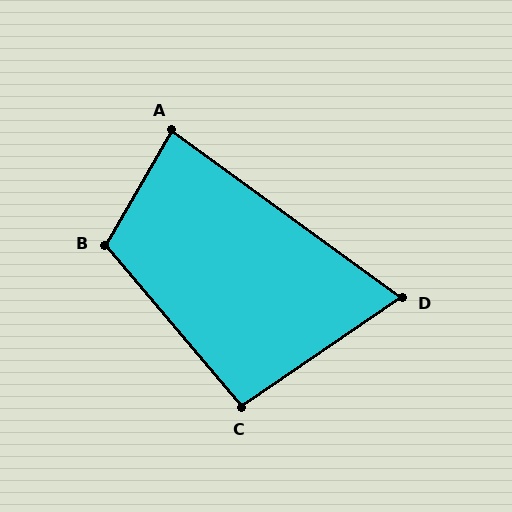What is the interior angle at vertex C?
Approximately 96 degrees (obtuse).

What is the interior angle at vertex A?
Approximately 84 degrees (acute).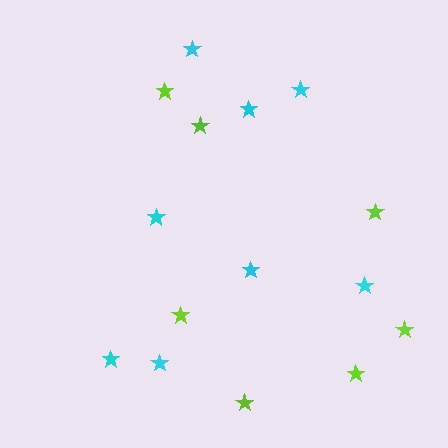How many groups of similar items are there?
There are 2 groups: one group of cyan stars (8) and one group of lime stars (7).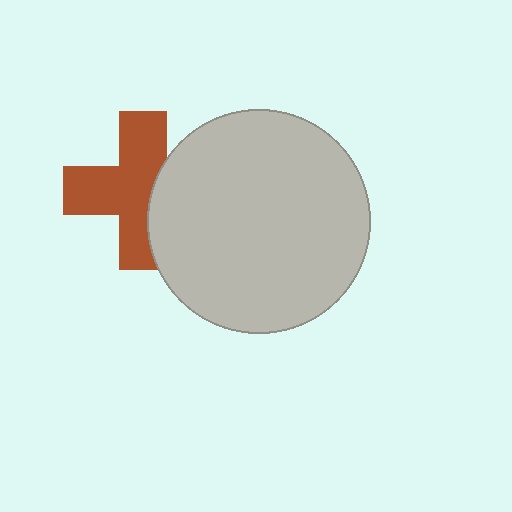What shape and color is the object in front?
The object in front is a light gray circle.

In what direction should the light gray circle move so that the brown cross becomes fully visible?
The light gray circle should move right. That is the shortest direction to clear the overlap and leave the brown cross fully visible.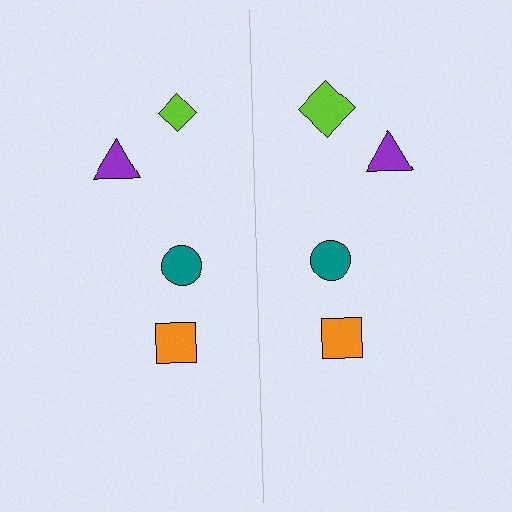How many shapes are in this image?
There are 8 shapes in this image.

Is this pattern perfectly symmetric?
No, the pattern is not perfectly symmetric. The lime diamond on the right side has a different size than its mirror counterpart.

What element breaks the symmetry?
The lime diamond on the right side has a different size than its mirror counterpart.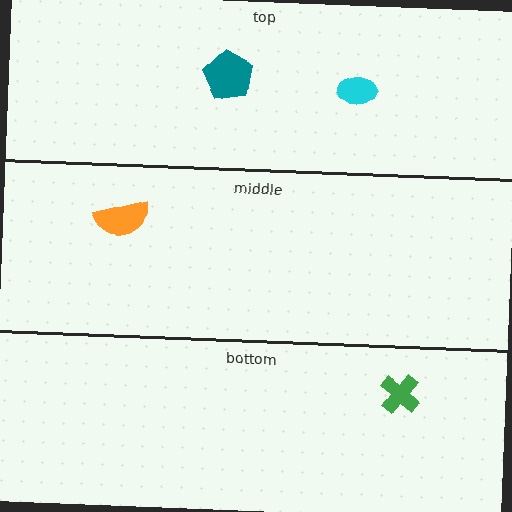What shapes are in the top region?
The teal pentagon, the cyan ellipse.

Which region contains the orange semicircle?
The middle region.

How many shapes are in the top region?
2.